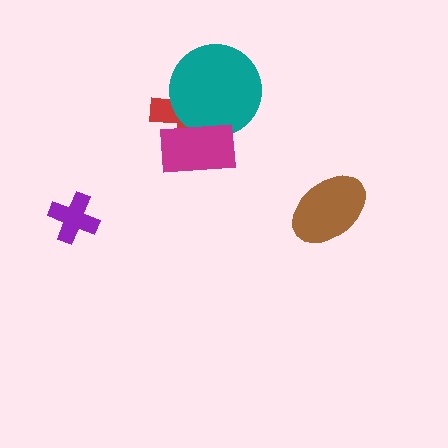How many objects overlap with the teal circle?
2 objects overlap with the teal circle.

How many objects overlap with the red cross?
2 objects overlap with the red cross.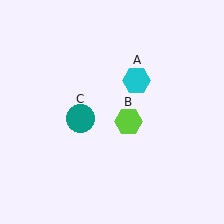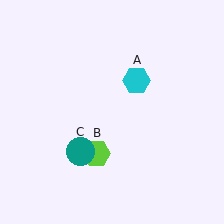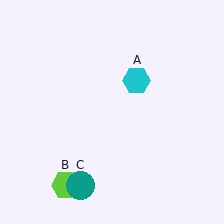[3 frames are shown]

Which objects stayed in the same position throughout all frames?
Cyan hexagon (object A) remained stationary.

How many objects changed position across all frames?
2 objects changed position: lime hexagon (object B), teal circle (object C).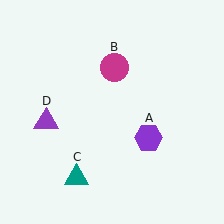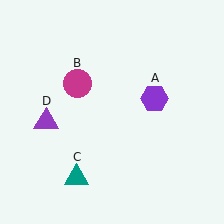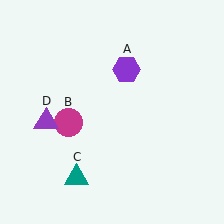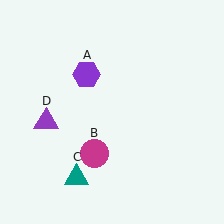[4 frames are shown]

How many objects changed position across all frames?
2 objects changed position: purple hexagon (object A), magenta circle (object B).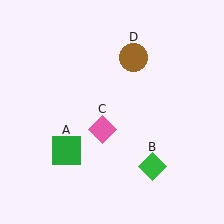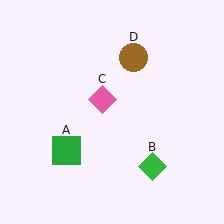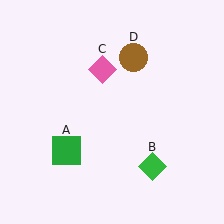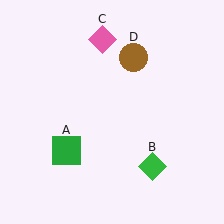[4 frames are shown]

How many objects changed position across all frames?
1 object changed position: pink diamond (object C).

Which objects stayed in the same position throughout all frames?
Green square (object A) and green diamond (object B) and brown circle (object D) remained stationary.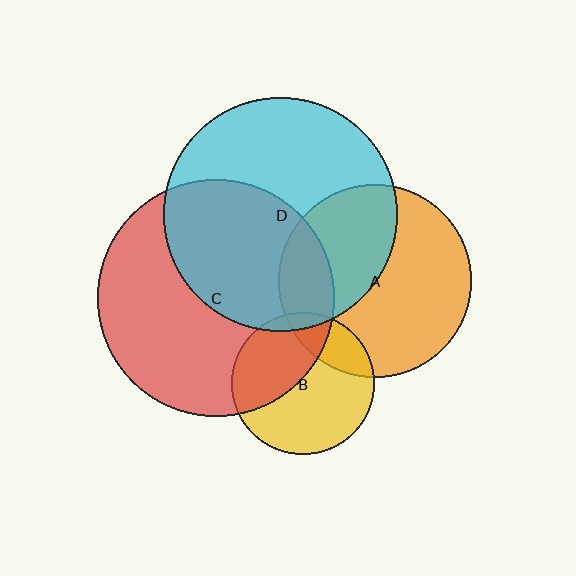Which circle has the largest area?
Circle C (red).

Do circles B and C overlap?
Yes.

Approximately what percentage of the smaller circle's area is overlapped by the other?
Approximately 40%.